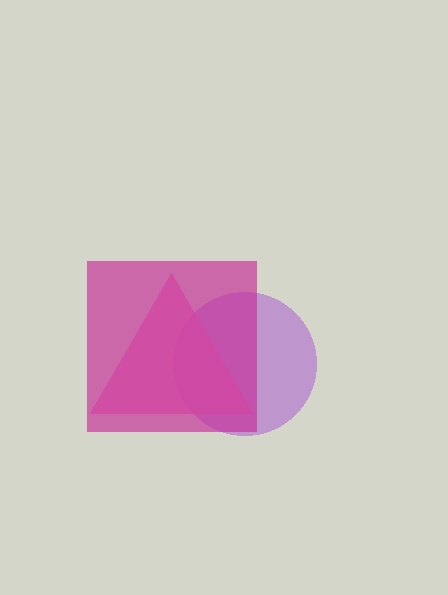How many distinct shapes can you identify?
There are 3 distinct shapes: a purple circle, a pink triangle, a magenta square.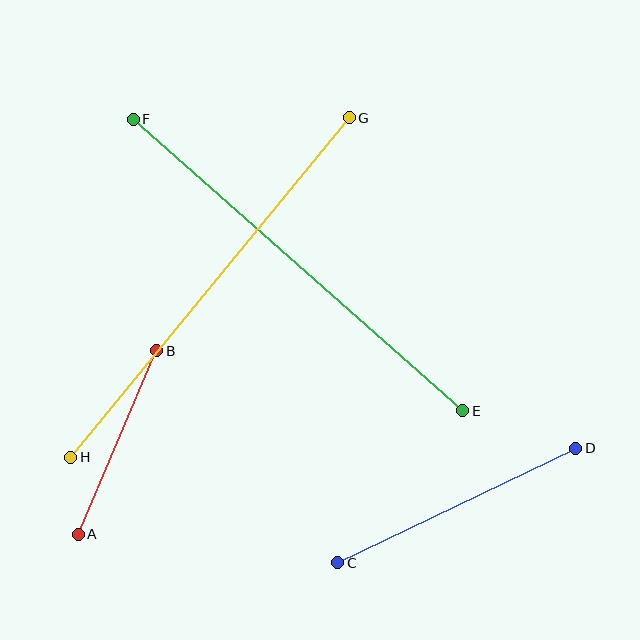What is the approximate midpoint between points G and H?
The midpoint is at approximately (210, 287) pixels.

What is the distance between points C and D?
The distance is approximately 264 pixels.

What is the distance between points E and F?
The distance is approximately 440 pixels.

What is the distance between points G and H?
The distance is approximately 439 pixels.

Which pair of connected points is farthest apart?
Points E and F are farthest apart.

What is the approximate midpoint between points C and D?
The midpoint is at approximately (457, 505) pixels.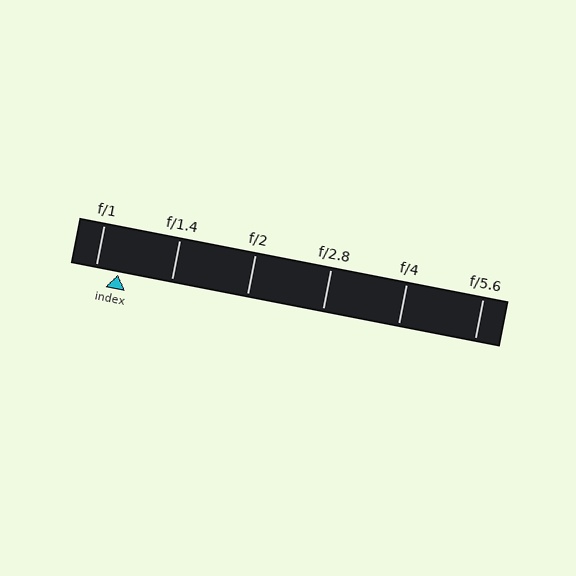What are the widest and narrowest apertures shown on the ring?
The widest aperture shown is f/1 and the narrowest is f/5.6.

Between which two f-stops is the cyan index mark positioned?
The index mark is between f/1 and f/1.4.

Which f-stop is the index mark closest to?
The index mark is closest to f/1.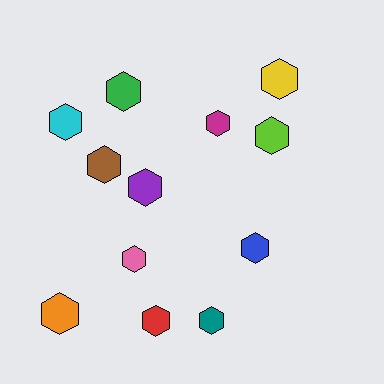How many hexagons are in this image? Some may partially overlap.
There are 12 hexagons.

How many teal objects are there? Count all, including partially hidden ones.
There is 1 teal object.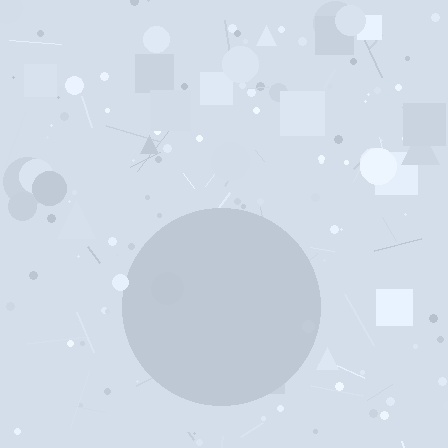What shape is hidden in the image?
A circle is hidden in the image.